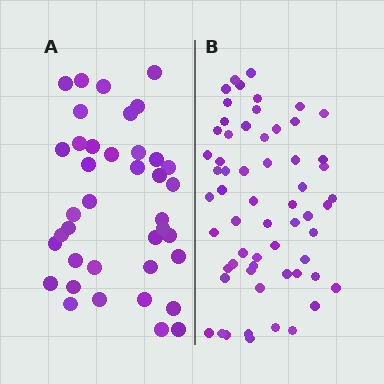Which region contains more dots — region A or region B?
Region B (the right region) has more dots.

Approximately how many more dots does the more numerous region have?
Region B has approximately 20 more dots than region A.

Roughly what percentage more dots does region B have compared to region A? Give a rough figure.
About 55% more.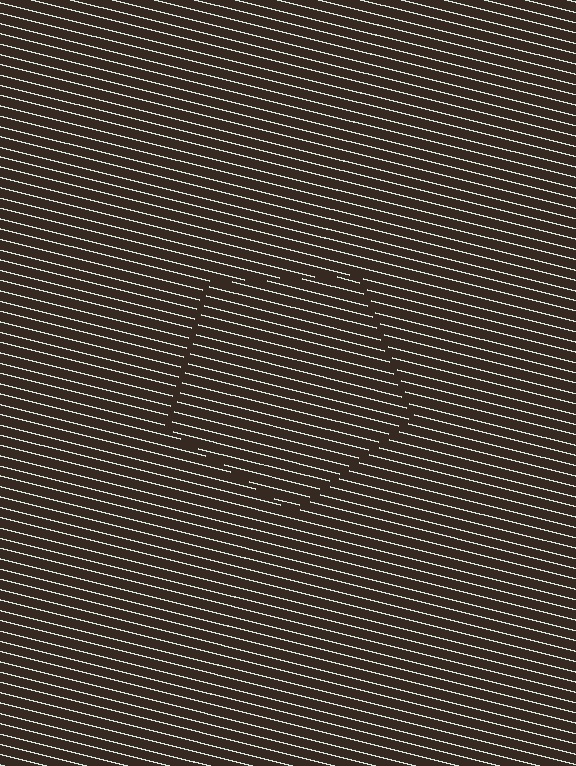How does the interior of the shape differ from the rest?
The interior of the shape contains the same grating, shifted by half a period — the contour is defined by the phase discontinuity where line-ends from the inner and outer gratings abut.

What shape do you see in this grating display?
An illusory pentagon. The interior of the shape contains the same grating, shifted by half a period — the contour is defined by the phase discontinuity where line-ends from the inner and outer gratings abut.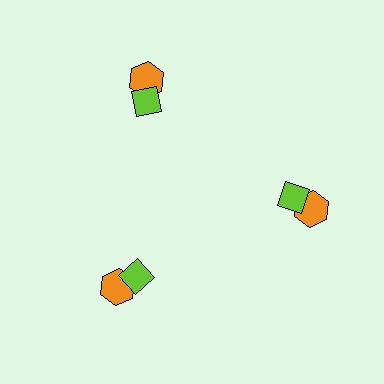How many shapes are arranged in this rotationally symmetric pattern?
There are 6 shapes, arranged in 3 groups of 2.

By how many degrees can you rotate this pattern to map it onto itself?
The pattern maps onto itself every 120 degrees of rotation.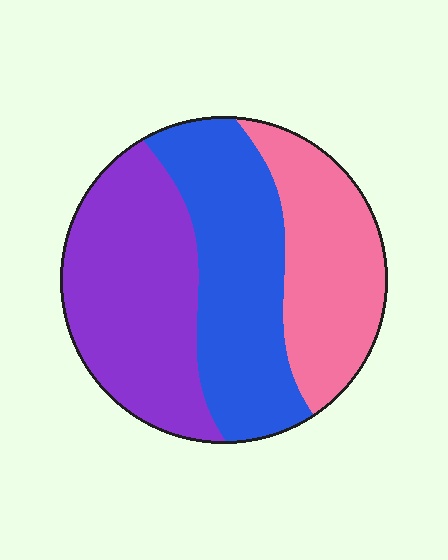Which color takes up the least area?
Pink, at roughly 30%.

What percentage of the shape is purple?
Purple takes up between a third and a half of the shape.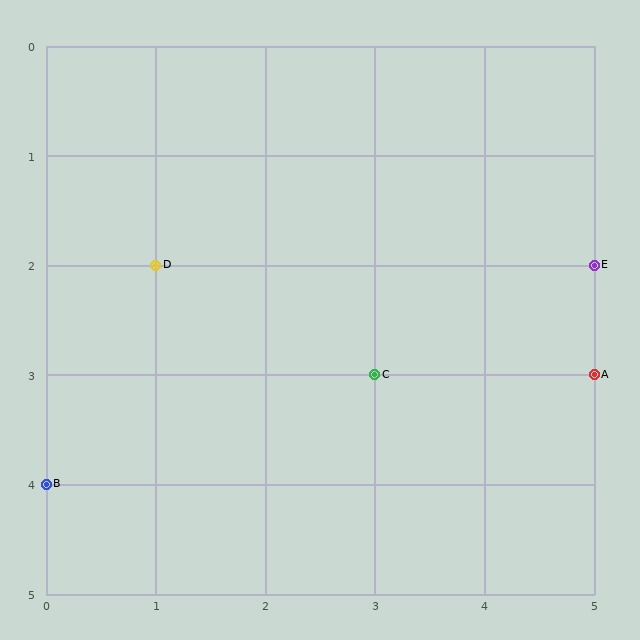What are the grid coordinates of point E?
Point E is at grid coordinates (5, 2).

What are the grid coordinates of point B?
Point B is at grid coordinates (0, 4).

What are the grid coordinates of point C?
Point C is at grid coordinates (3, 3).